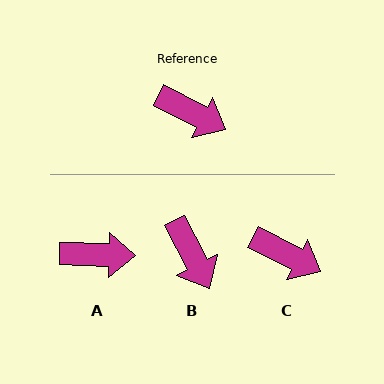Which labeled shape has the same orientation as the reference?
C.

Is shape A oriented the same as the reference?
No, it is off by about 26 degrees.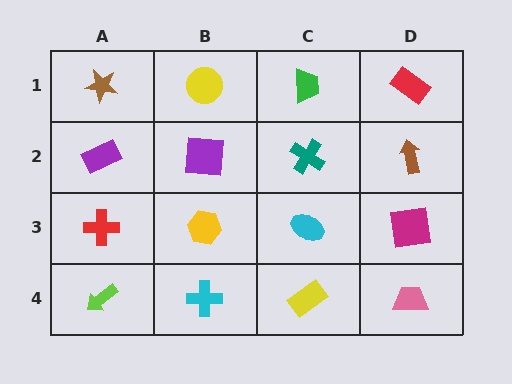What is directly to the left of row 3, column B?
A red cross.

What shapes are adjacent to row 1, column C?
A teal cross (row 2, column C), a yellow circle (row 1, column B), a red rectangle (row 1, column D).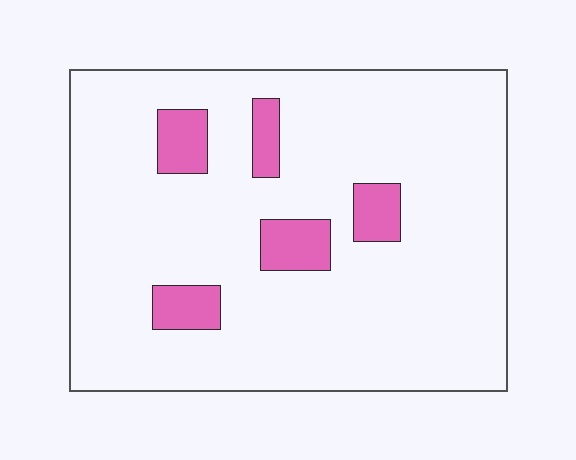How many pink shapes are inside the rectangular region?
5.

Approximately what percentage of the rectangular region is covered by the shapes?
Approximately 10%.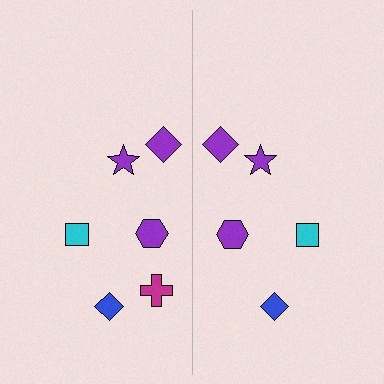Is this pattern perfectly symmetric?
No, the pattern is not perfectly symmetric. A magenta cross is missing from the right side.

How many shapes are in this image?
There are 11 shapes in this image.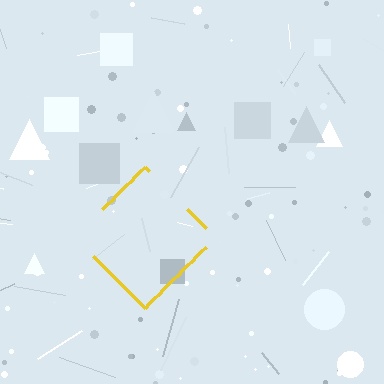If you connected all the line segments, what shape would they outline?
They would outline a diamond.